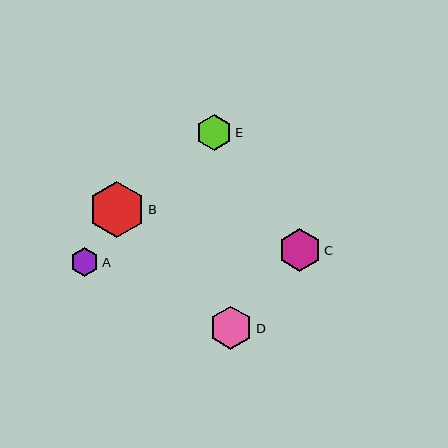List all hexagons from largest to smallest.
From largest to smallest: B, D, C, E, A.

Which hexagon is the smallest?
Hexagon A is the smallest with a size of approximately 29 pixels.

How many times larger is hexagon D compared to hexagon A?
Hexagon D is approximately 1.5 times the size of hexagon A.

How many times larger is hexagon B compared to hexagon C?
Hexagon B is approximately 1.3 times the size of hexagon C.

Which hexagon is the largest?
Hexagon B is the largest with a size of approximately 56 pixels.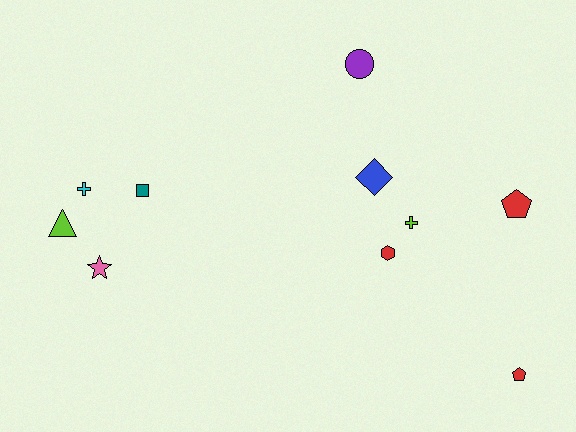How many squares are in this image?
There is 1 square.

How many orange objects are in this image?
There are no orange objects.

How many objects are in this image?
There are 10 objects.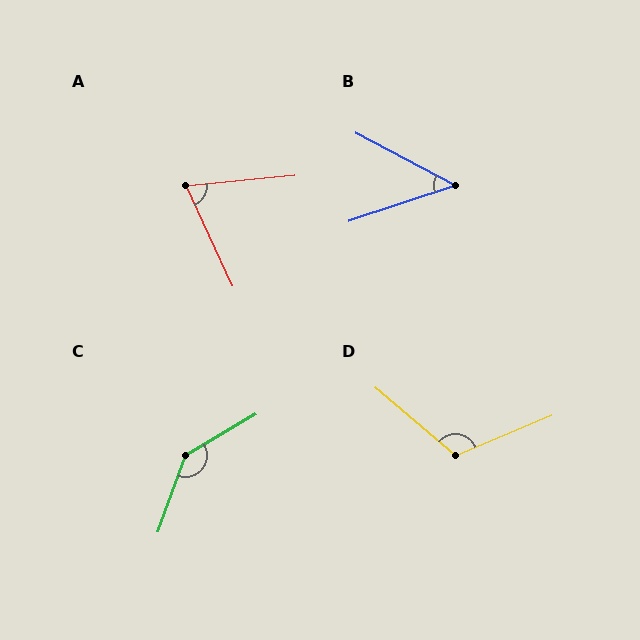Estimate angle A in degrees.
Approximately 71 degrees.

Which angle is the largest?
C, at approximately 141 degrees.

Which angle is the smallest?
B, at approximately 46 degrees.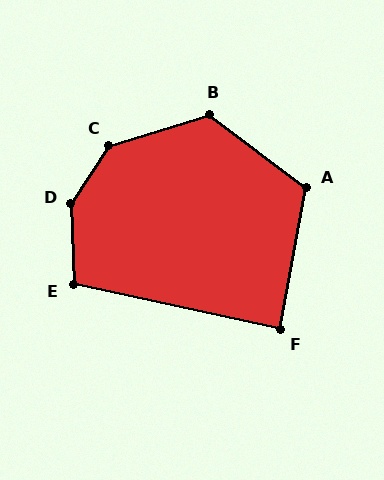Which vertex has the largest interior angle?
D, at approximately 145 degrees.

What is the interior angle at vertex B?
Approximately 127 degrees (obtuse).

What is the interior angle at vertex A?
Approximately 116 degrees (obtuse).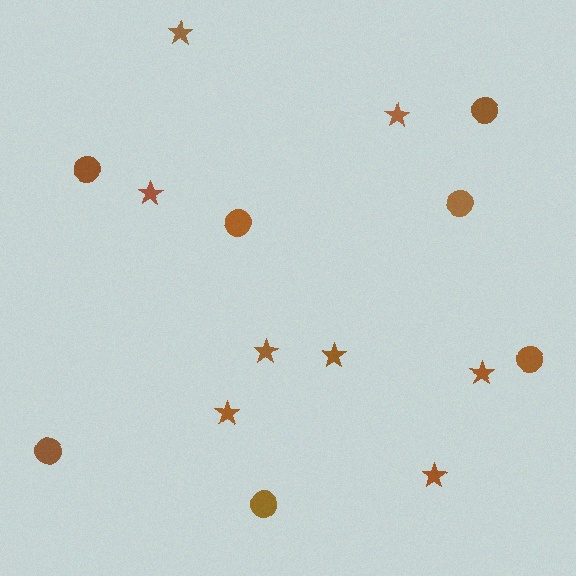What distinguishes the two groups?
There are 2 groups: one group of circles (7) and one group of stars (8).